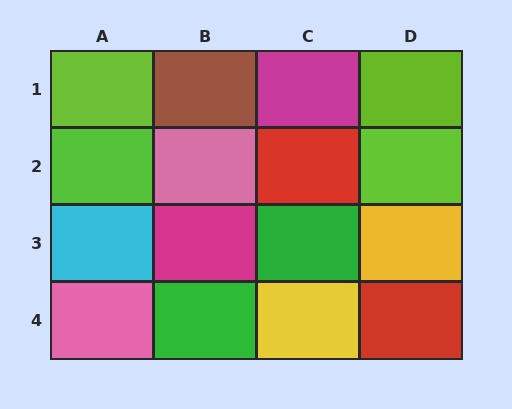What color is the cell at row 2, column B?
Pink.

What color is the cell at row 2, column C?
Red.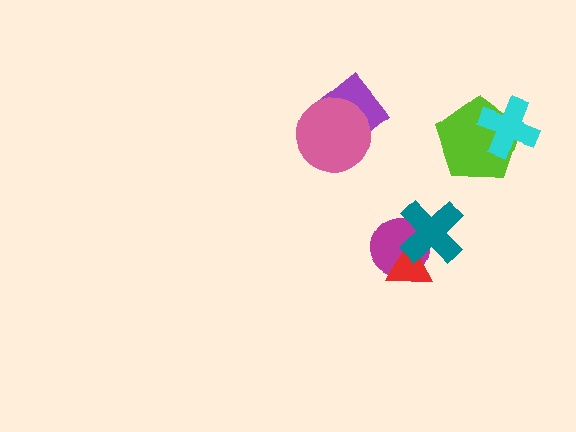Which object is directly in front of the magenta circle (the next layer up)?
The red triangle is directly in front of the magenta circle.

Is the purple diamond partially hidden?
Yes, it is partially covered by another shape.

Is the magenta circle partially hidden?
Yes, it is partially covered by another shape.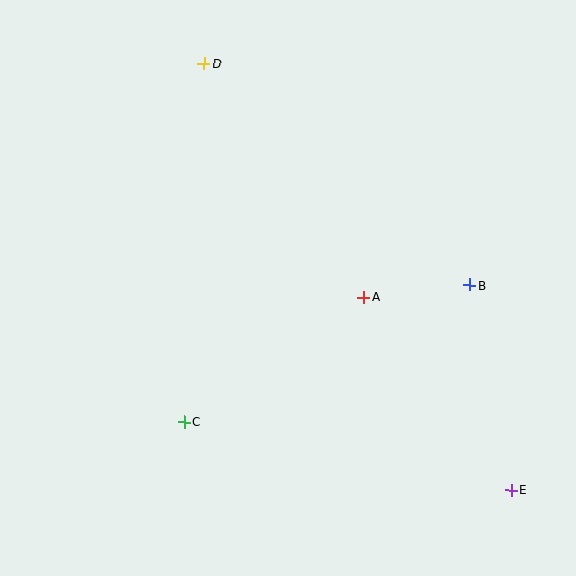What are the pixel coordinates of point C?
Point C is at (184, 422).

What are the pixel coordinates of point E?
Point E is at (511, 490).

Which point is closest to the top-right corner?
Point B is closest to the top-right corner.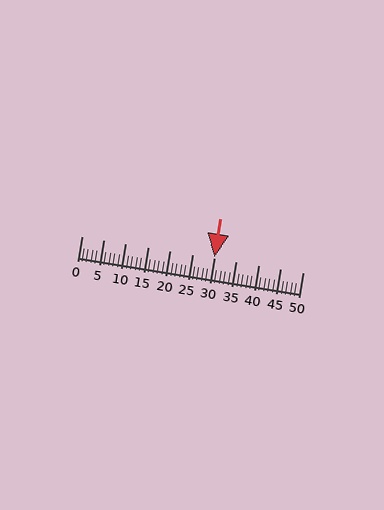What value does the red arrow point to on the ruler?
The red arrow points to approximately 30.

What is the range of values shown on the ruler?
The ruler shows values from 0 to 50.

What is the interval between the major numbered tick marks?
The major tick marks are spaced 5 units apart.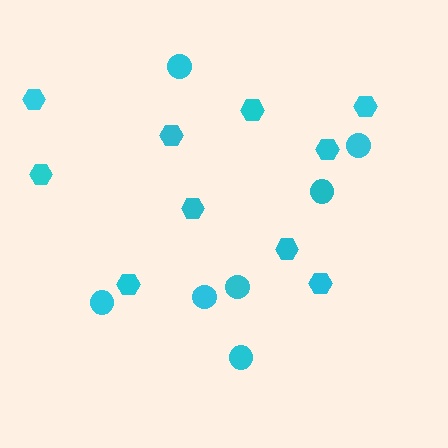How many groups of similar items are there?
There are 2 groups: one group of circles (7) and one group of hexagons (10).